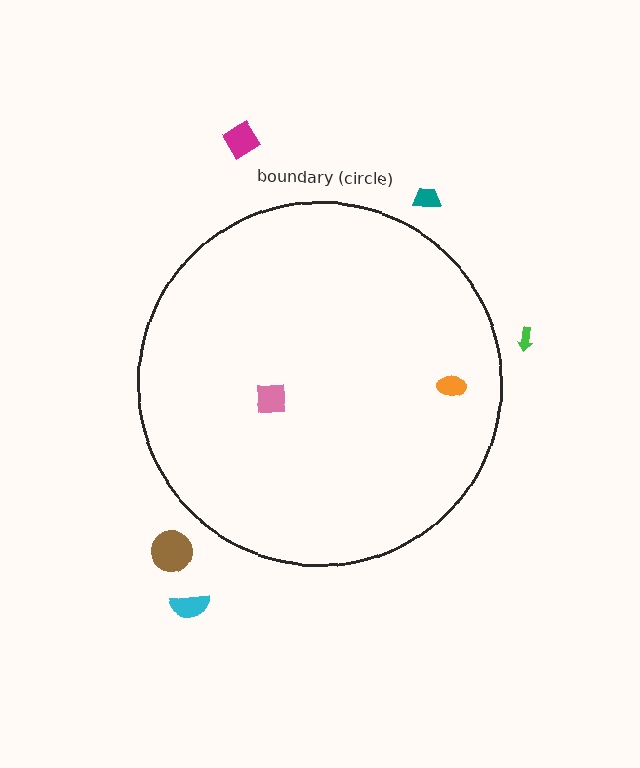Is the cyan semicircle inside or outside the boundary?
Outside.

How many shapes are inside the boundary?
2 inside, 5 outside.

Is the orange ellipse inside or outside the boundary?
Inside.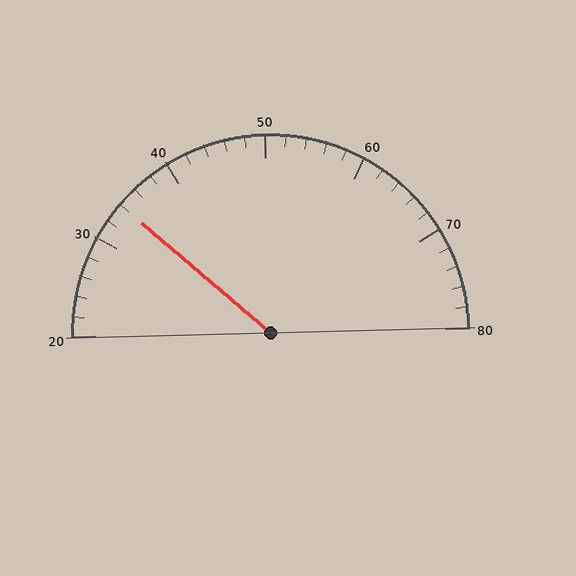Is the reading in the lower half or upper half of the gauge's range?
The reading is in the lower half of the range (20 to 80).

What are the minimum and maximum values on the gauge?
The gauge ranges from 20 to 80.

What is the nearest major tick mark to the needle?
The nearest major tick mark is 30.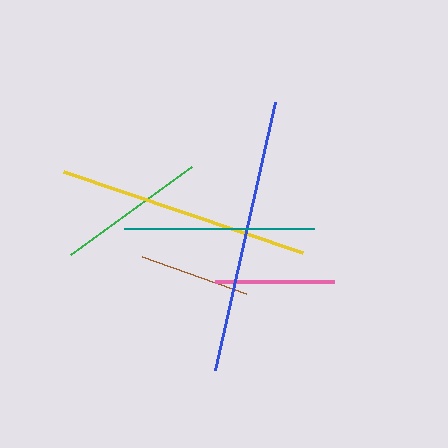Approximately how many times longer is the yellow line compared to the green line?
The yellow line is approximately 1.7 times the length of the green line.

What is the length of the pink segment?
The pink segment is approximately 119 pixels long.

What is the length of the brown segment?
The brown segment is approximately 111 pixels long.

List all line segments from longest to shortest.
From longest to shortest: blue, yellow, teal, green, pink, brown.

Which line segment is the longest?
The blue line is the longest at approximately 274 pixels.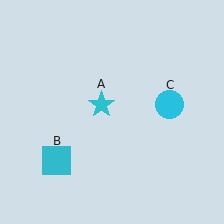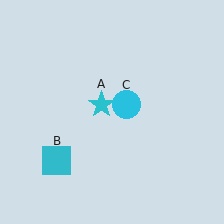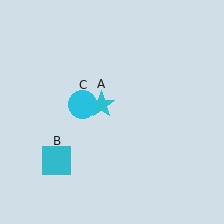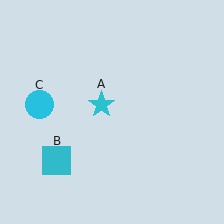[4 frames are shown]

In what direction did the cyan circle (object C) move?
The cyan circle (object C) moved left.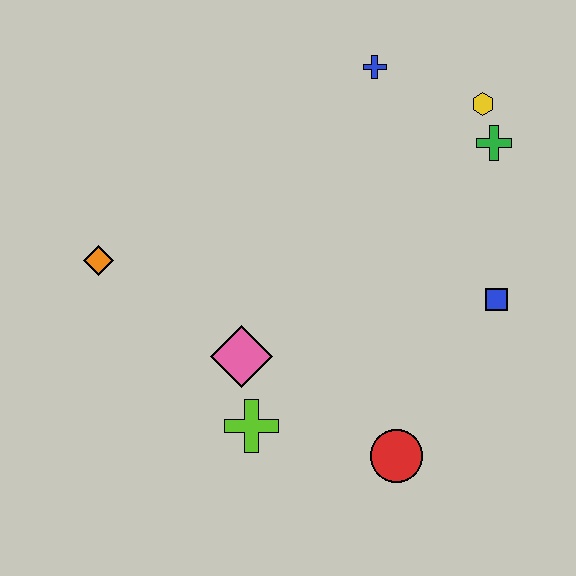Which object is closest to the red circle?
The lime cross is closest to the red circle.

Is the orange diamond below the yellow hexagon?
Yes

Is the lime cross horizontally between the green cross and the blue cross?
No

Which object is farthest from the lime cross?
The yellow hexagon is farthest from the lime cross.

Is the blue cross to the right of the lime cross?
Yes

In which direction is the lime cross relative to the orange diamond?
The lime cross is below the orange diamond.